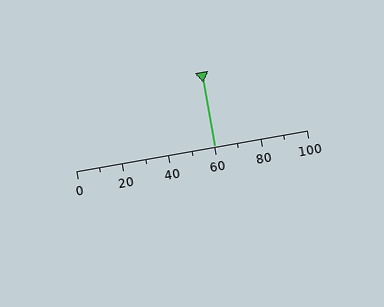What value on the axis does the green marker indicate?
The marker indicates approximately 60.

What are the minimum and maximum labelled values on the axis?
The axis runs from 0 to 100.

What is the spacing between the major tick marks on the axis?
The major ticks are spaced 20 apart.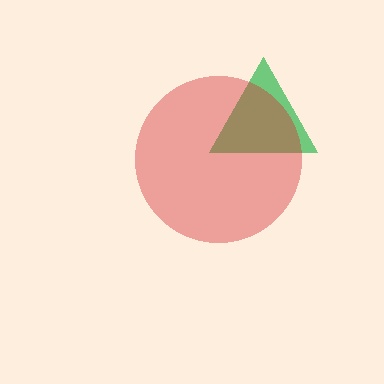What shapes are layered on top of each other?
The layered shapes are: a green triangle, a red circle.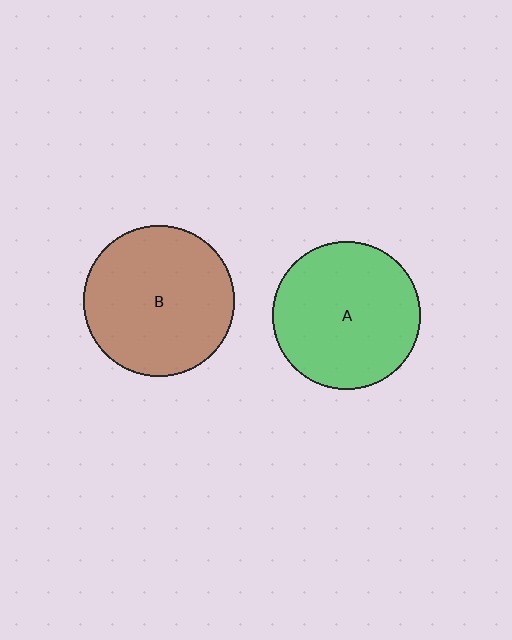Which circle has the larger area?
Circle B (brown).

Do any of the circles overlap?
No, none of the circles overlap.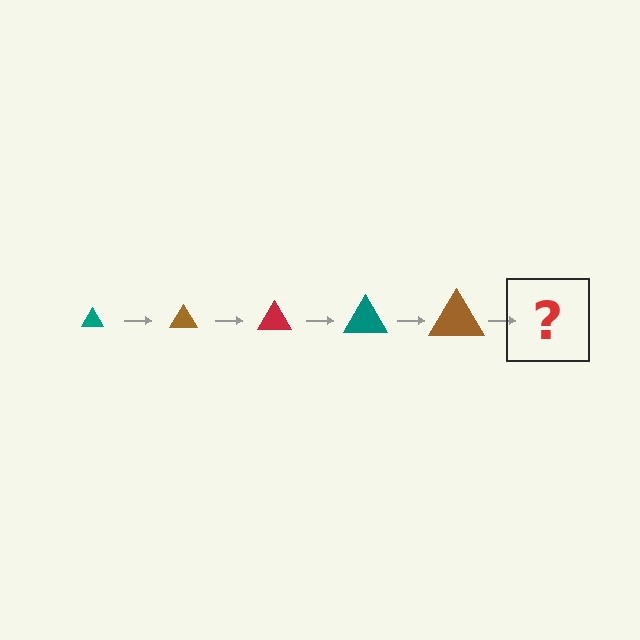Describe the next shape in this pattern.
It should be a red triangle, larger than the previous one.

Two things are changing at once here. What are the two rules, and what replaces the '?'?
The two rules are that the triangle grows larger each step and the color cycles through teal, brown, and red. The '?' should be a red triangle, larger than the previous one.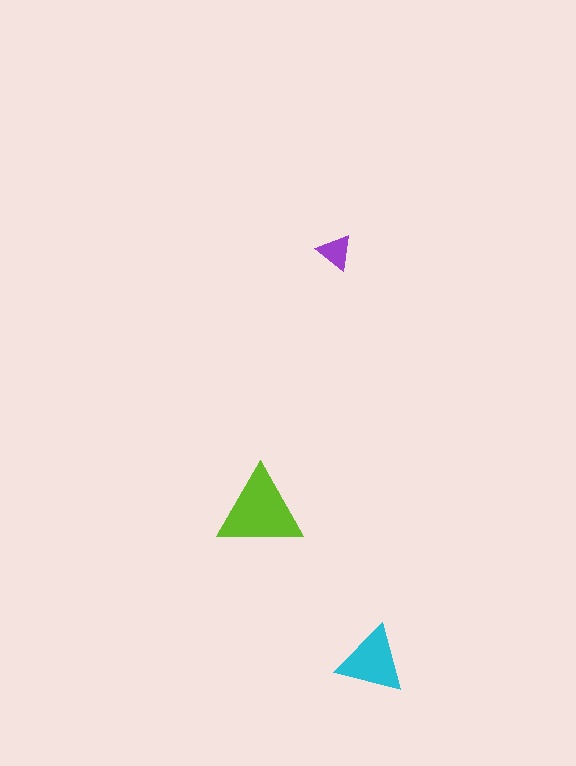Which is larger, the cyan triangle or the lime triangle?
The lime one.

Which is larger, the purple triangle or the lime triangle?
The lime one.